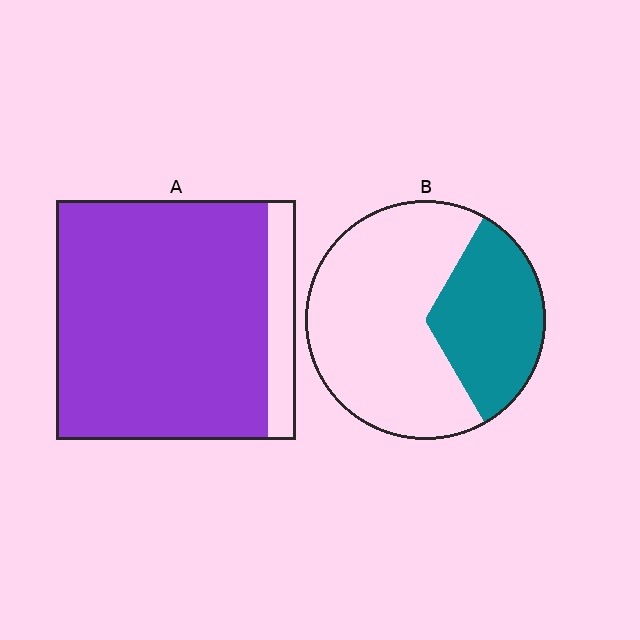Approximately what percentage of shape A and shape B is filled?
A is approximately 90% and B is approximately 35%.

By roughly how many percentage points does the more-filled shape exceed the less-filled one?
By roughly 55 percentage points (A over B).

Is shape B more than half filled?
No.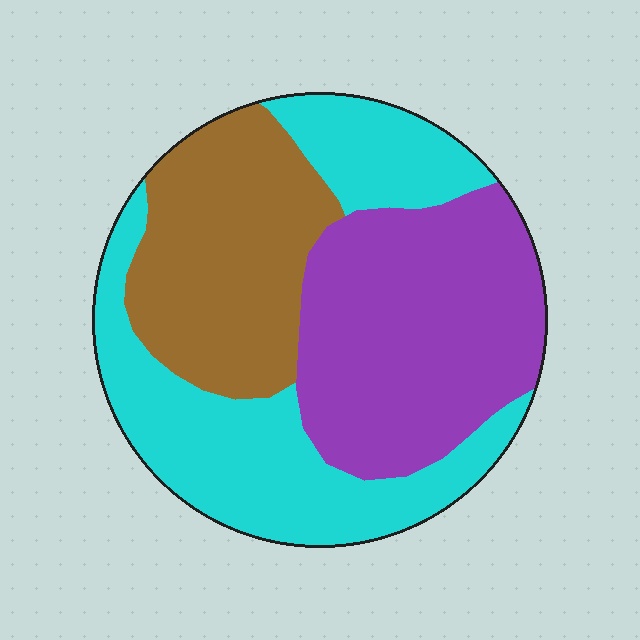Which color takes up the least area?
Brown, at roughly 25%.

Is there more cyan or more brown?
Cyan.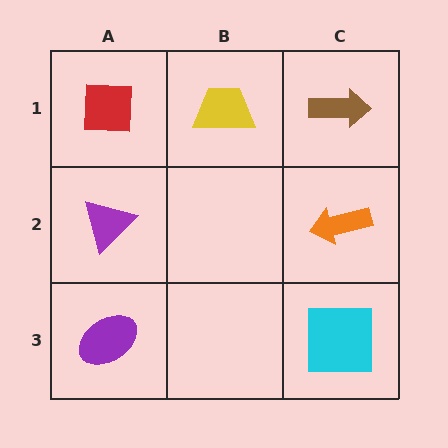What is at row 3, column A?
A purple ellipse.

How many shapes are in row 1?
3 shapes.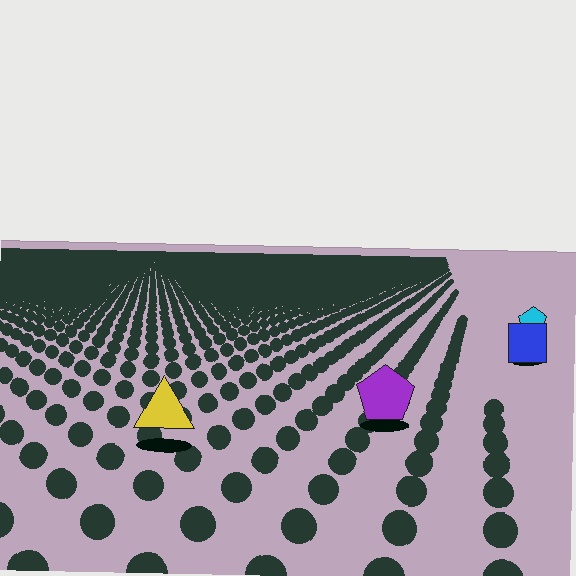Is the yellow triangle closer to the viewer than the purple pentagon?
Yes. The yellow triangle is closer — you can tell from the texture gradient: the ground texture is coarser near it.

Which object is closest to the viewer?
The yellow triangle is closest. The texture marks near it are larger and more spread out.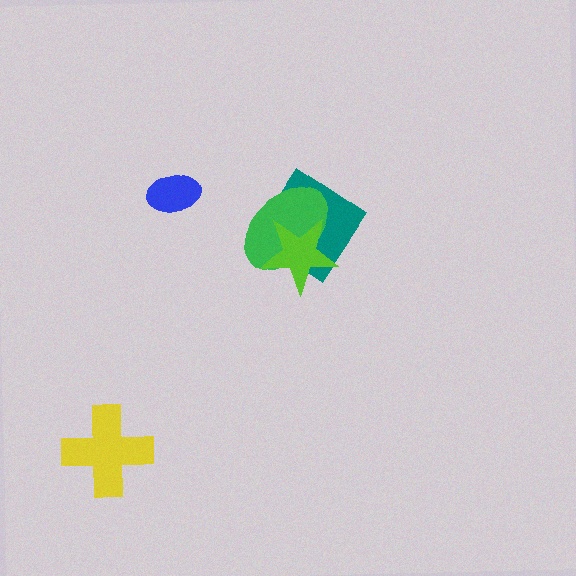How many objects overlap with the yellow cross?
0 objects overlap with the yellow cross.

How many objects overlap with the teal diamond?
2 objects overlap with the teal diamond.